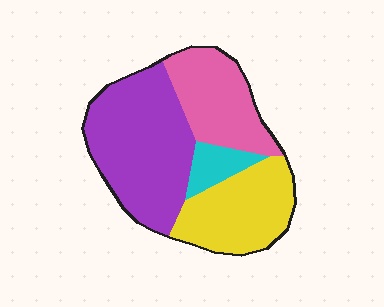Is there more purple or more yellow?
Purple.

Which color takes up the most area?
Purple, at roughly 40%.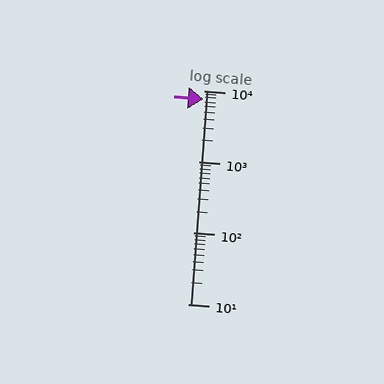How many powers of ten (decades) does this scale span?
The scale spans 3 decades, from 10 to 10000.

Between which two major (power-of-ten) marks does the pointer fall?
The pointer is between 1000 and 10000.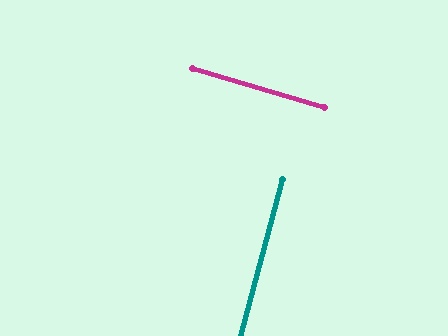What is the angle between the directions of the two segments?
Approximately 89 degrees.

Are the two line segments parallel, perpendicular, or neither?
Perpendicular — they meet at approximately 89°.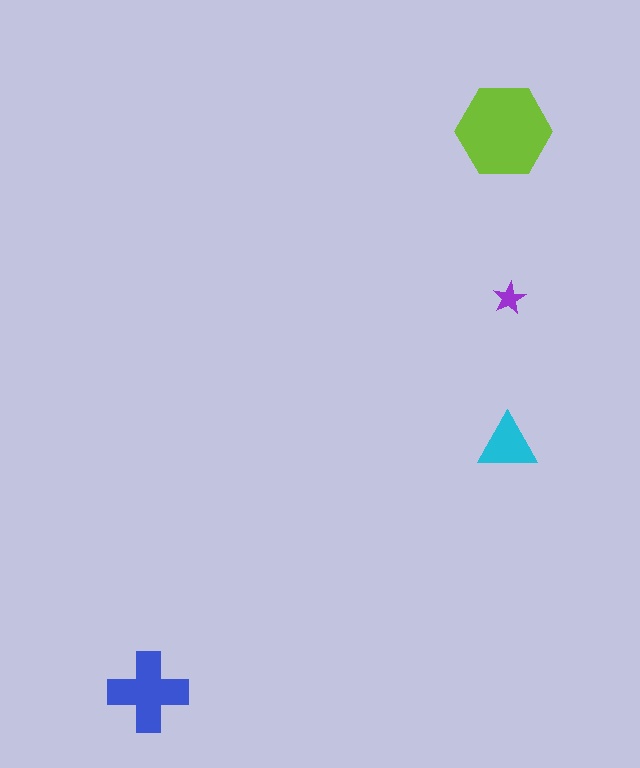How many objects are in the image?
There are 4 objects in the image.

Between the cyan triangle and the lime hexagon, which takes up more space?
The lime hexagon.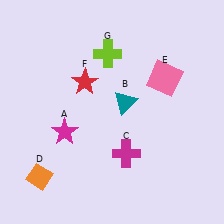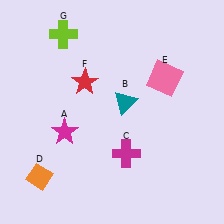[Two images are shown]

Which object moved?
The lime cross (G) moved left.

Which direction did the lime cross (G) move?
The lime cross (G) moved left.